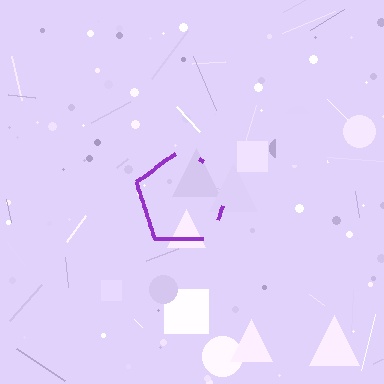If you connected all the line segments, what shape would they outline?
They would outline a pentagon.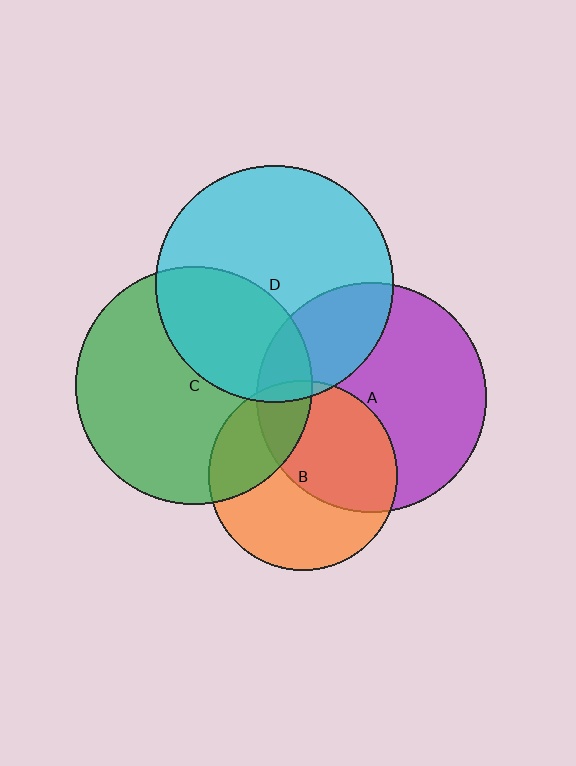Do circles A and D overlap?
Yes.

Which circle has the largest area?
Circle C (green).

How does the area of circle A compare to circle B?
Approximately 1.5 times.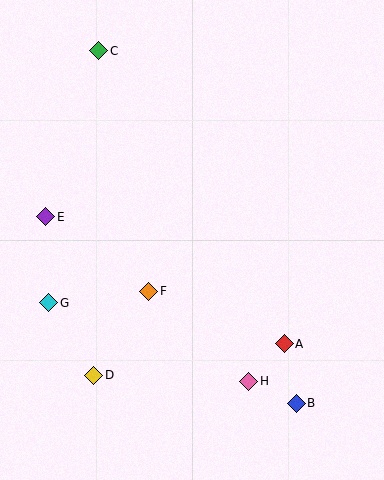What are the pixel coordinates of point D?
Point D is at (94, 375).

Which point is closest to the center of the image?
Point F at (149, 291) is closest to the center.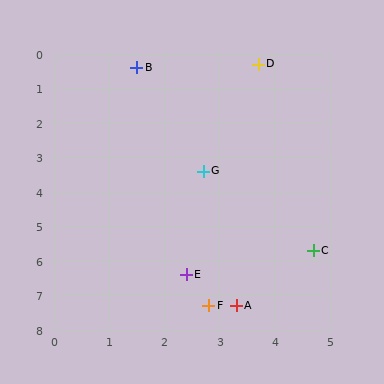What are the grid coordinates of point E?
Point E is at approximately (2.4, 6.4).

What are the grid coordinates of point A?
Point A is at approximately (3.3, 7.3).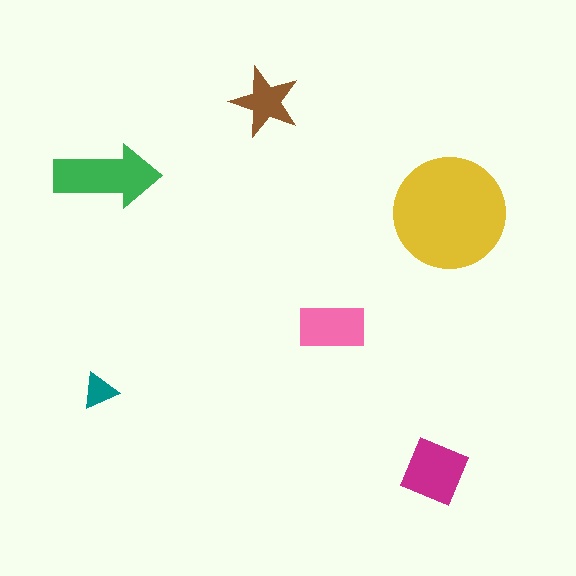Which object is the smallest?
The teal triangle.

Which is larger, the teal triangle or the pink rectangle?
The pink rectangle.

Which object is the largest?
The yellow circle.